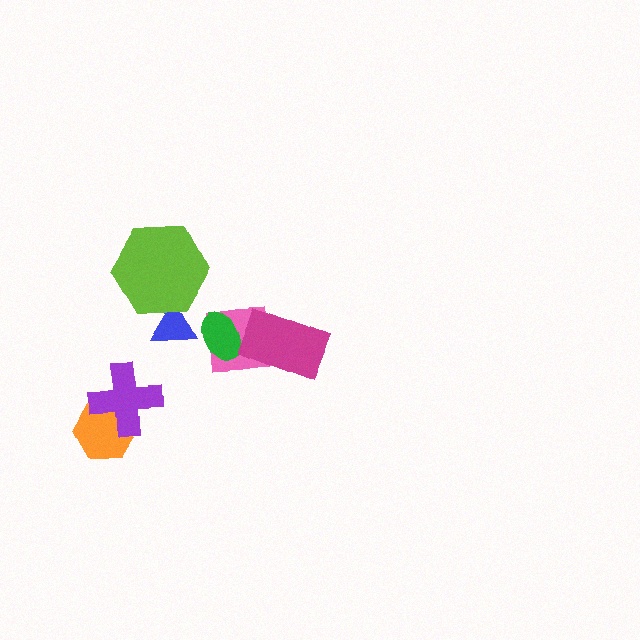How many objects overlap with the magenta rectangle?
1 object overlaps with the magenta rectangle.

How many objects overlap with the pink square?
2 objects overlap with the pink square.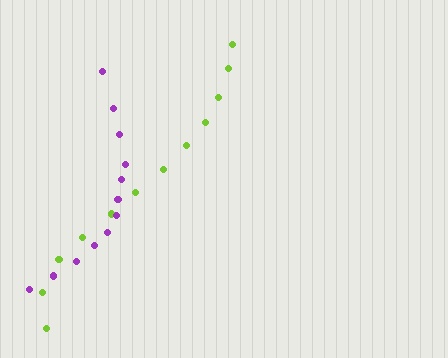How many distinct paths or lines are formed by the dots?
There are 2 distinct paths.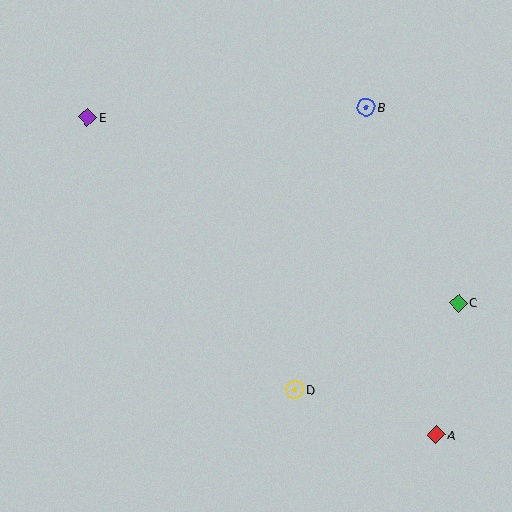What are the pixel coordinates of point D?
Point D is at (295, 390).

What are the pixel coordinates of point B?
Point B is at (366, 107).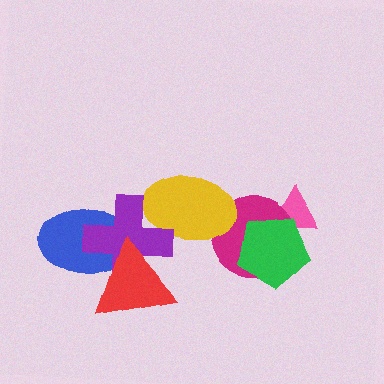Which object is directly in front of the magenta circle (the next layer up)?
The yellow ellipse is directly in front of the magenta circle.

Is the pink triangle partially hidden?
Yes, it is partially covered by another shape.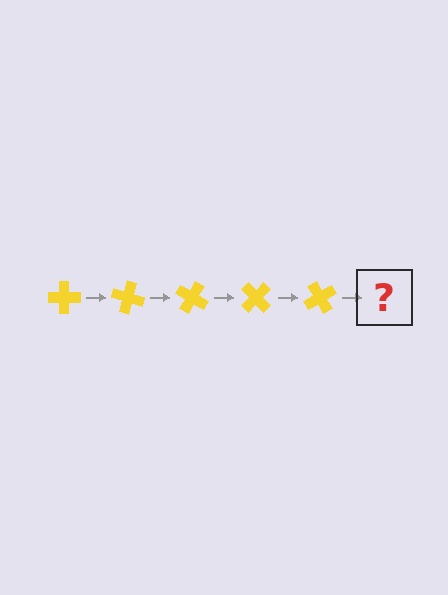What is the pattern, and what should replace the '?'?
The pattern is that the cross rotates 15 degrees each step. The '?' should be a yellow cross rotated 75 degrees.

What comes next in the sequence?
The next element should be a yellow cross rotated 75 degrees.